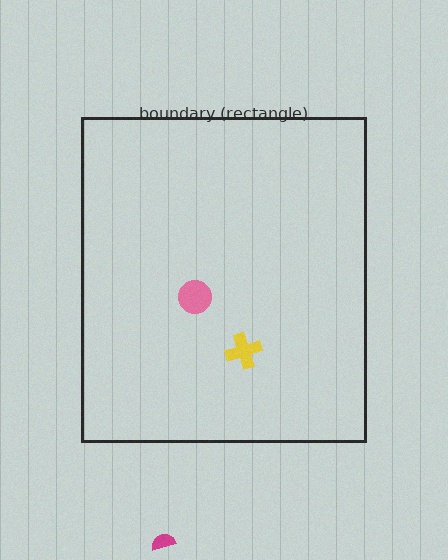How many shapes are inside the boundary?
2 inside, 1 outside.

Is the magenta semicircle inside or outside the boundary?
Outside.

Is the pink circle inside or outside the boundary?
Inside.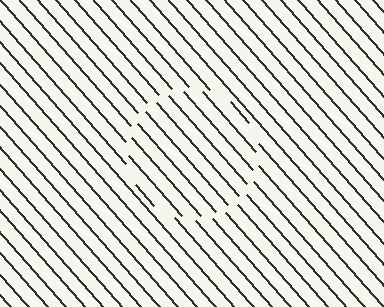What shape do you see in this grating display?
An illusory circle. The interior of the shape contains the same grating, shifted by half a period — the contour is defined by the phase discontinuity where line-ends from the inner and outer gratings abut.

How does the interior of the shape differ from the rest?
The interior of the shape contains the same grating, shifted by half a period — the contour is defined by the phase discontinuity where line-ends from the inner and outer gratings abut.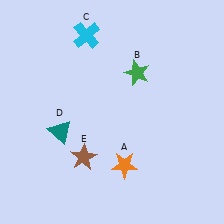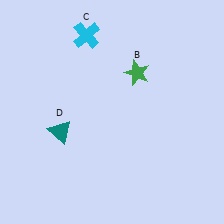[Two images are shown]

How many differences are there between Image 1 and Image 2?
There are 2 differences between the two images.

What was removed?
The brown star (E), the orange star (A) were removed in Image 2.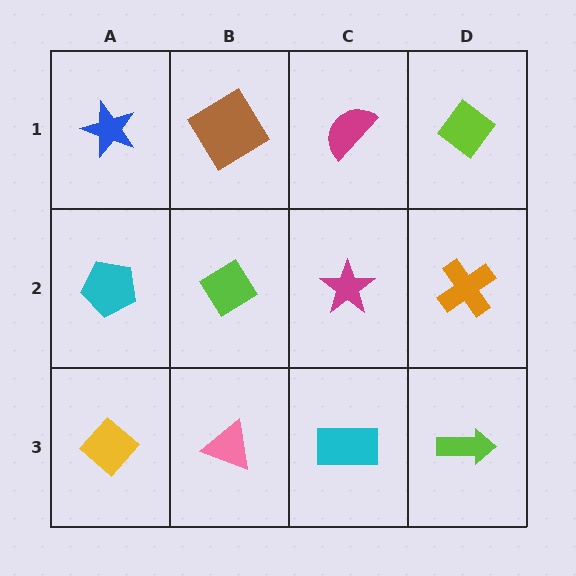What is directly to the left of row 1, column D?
A magenta semicircle.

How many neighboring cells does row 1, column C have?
3.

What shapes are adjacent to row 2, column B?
A brown diamond (row 1, column B), a pink triangle (row 3, column B), a cyan pentagon (row 2, column A), a magenta star (row 2, column C).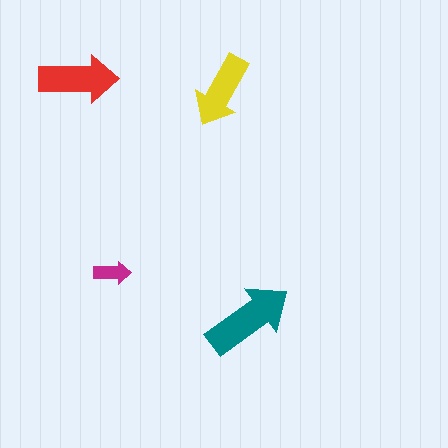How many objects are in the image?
There are 4 objects in the image.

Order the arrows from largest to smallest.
the teal one, the red one, the yellow one, the magenta one.